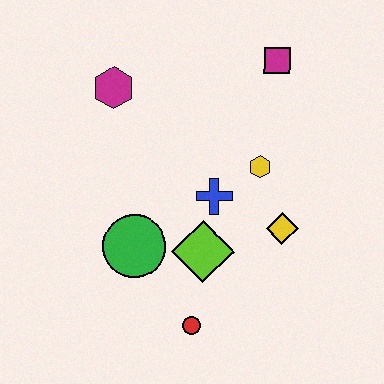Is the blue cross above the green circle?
Yes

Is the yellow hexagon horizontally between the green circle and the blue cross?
No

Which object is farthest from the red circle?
The magenta square is farthest from the red circle.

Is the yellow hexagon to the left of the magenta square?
Yes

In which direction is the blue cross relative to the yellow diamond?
The blue cross is to the left of the yellow diamond.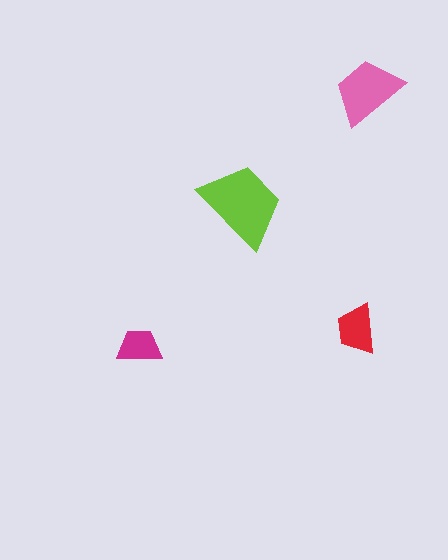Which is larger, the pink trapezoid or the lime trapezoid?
The lime one.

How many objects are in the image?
There are 4 objects in the image.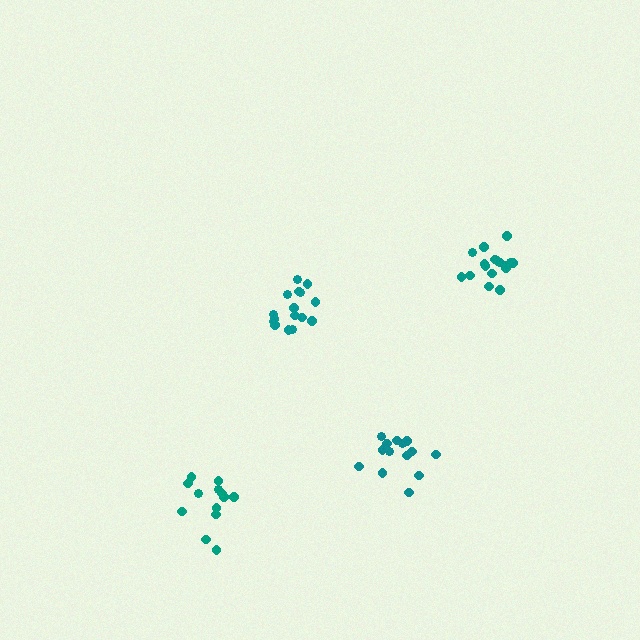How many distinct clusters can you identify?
There are 4 distinct clusters.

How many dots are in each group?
Group 1: 14 dots, Group 2: 16 dots, Group 3: 17 dots, Group 4: 13 dots (60 total).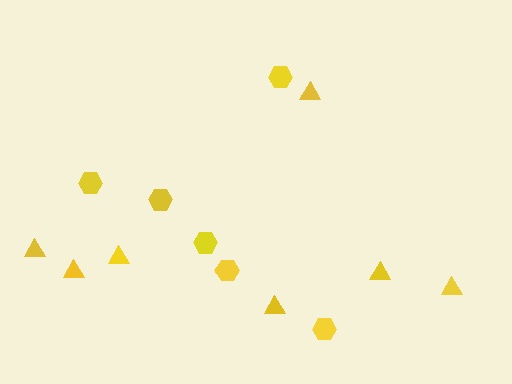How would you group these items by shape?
There are 2 groups: one group of hexagons (6) and one group of triangles (7).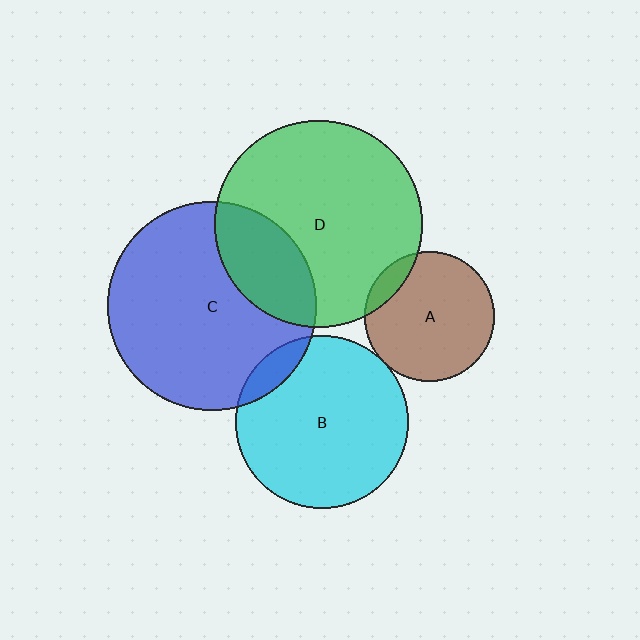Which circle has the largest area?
Circle C (blue).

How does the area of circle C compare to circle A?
Approximately 2.6 times.